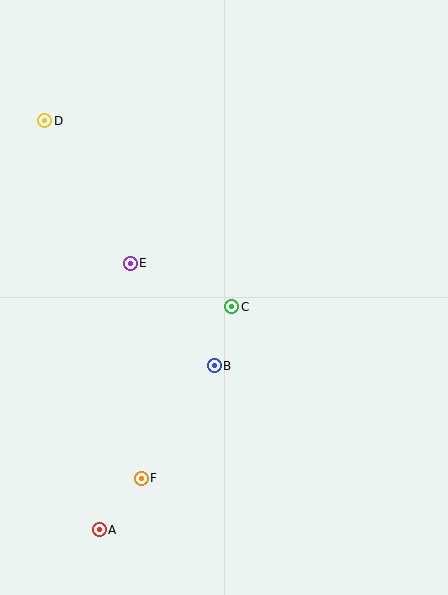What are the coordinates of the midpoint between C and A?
The midpoint between C and A is at (165, 418).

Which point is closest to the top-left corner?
Point D is closest to the top-left corner.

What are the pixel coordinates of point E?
Point E is at (130, 263).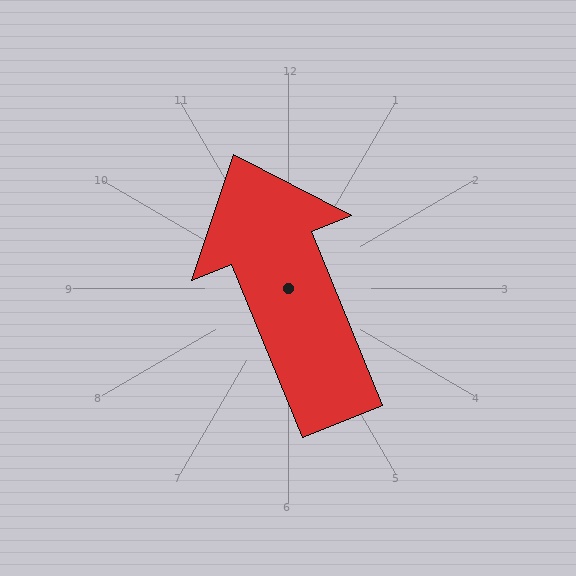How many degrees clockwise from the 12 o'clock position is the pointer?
Approximately 338 degrees.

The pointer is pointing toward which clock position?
Roughly 11 o'clock.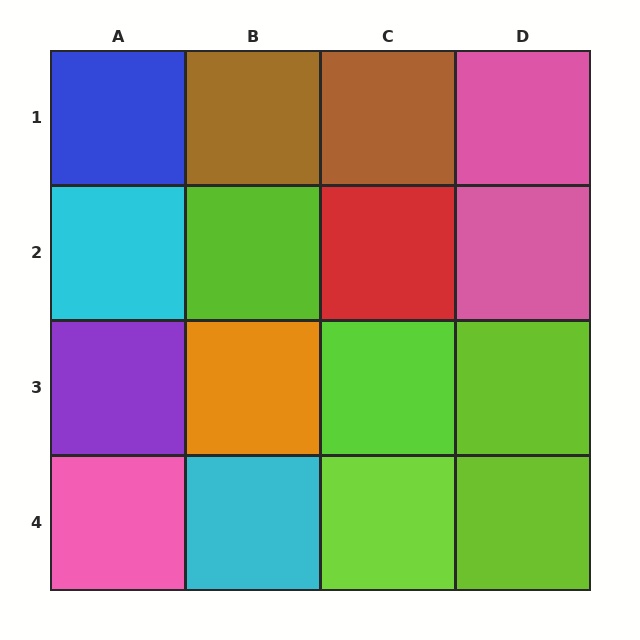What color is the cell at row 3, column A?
Purple.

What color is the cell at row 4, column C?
Lime.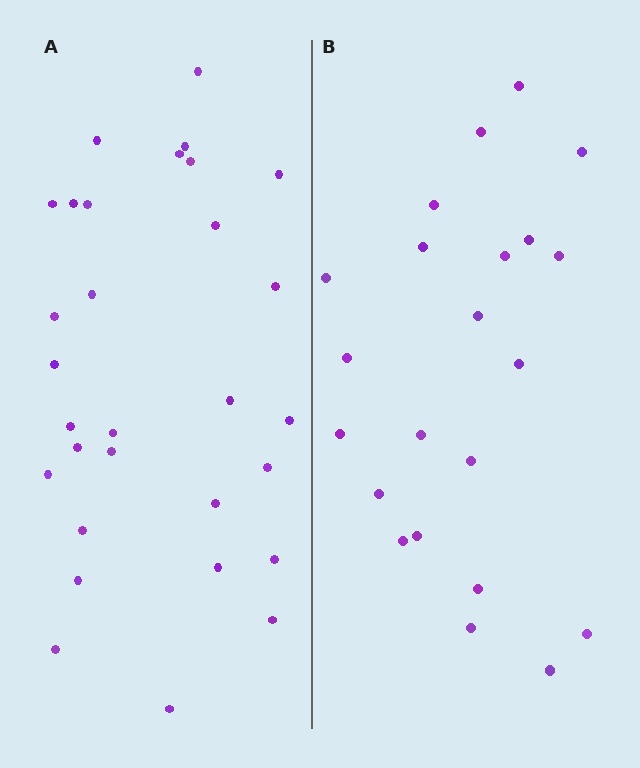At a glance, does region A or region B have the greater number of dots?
Region A (the left region) has more dots.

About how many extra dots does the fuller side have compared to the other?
Region A has roughly 8 or so more dots than region B.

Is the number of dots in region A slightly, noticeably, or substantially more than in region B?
Region A has noticeably more, but not dramatically so. The ratio is roughly 1.4 to 1.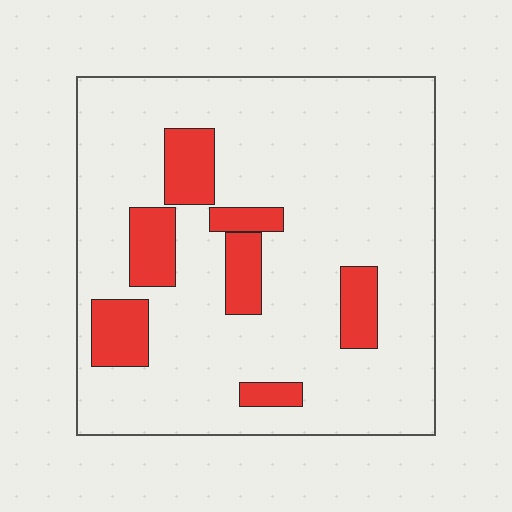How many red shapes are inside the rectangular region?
7.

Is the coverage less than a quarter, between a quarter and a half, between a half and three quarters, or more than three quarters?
Less than a quarter.